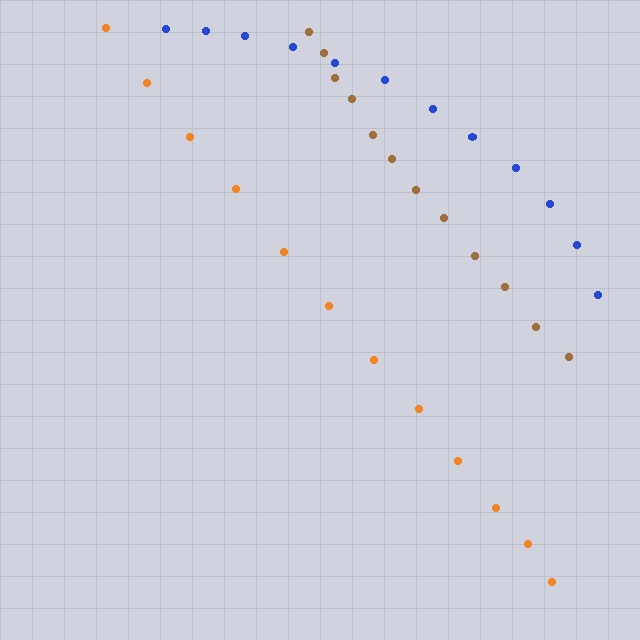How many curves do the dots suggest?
There are 3 distinct paths.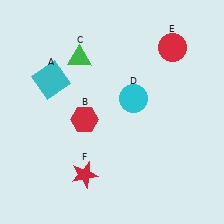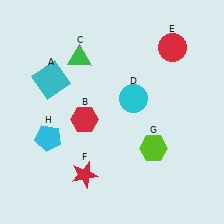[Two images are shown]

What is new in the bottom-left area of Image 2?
A cyan pentagon (H) was added in the bottom-left area of Image 2.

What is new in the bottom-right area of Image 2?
A lime hexagon (G) was added in the bottom-right area of Image 2.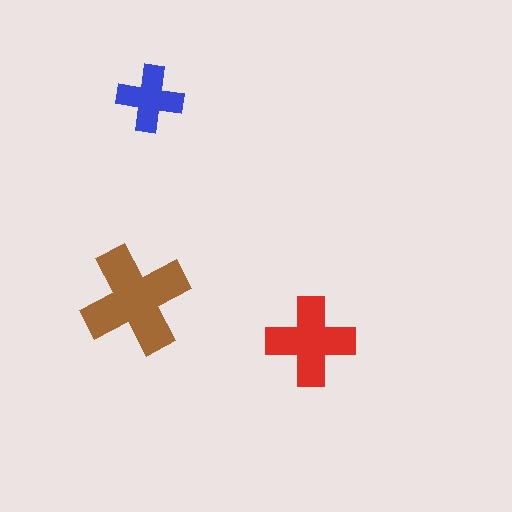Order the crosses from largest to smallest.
the brown one, the red one, the blue one.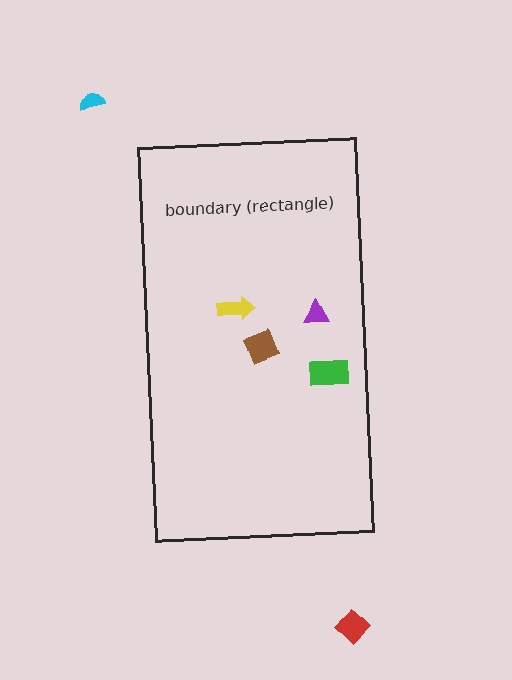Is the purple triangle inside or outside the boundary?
Inside.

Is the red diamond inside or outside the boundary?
Outside.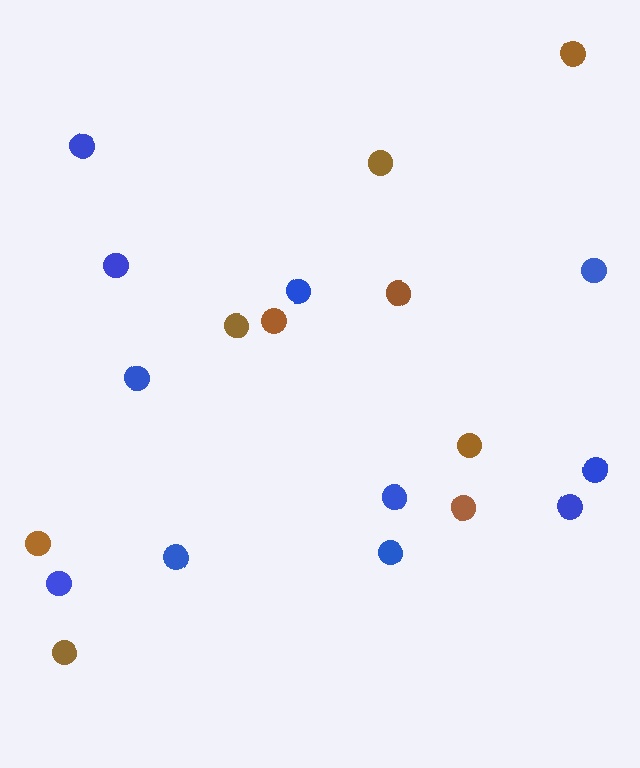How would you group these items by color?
There are 2 groups: one group of blue circles (11) and one group of brown circles (9).